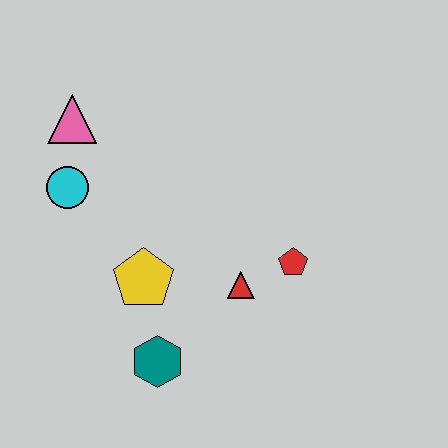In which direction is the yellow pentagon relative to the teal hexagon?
The yellow pentagon is above the teal hexagon.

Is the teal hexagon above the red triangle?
No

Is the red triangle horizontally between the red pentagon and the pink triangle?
Yes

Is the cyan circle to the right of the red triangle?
No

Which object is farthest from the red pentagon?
The pink triangle is farthest from the red pentagon.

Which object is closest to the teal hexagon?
The yellow pentagon is closest to the teal hexagon.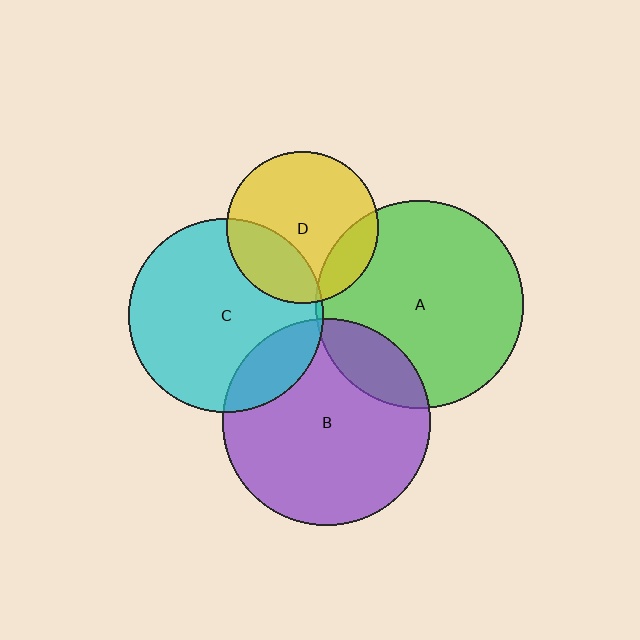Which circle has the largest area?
Circle A (green).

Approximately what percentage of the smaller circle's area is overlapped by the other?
Approximately 5%.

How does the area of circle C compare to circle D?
Approximately 1.6 times.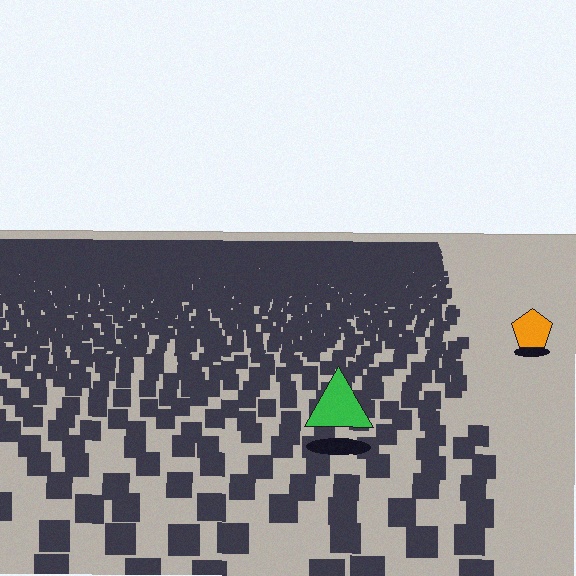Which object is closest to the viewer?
The green triangle is closest. The texture marks near it are larger and more spread out.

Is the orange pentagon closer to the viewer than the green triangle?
No. The green triangle is closer — you can tell from the texture gradient: the ground texture is coarser near it.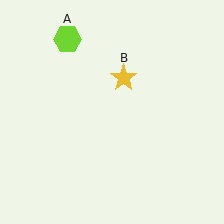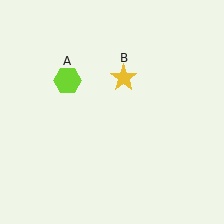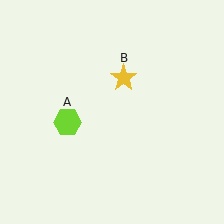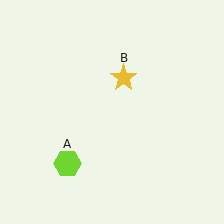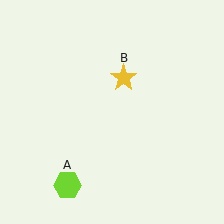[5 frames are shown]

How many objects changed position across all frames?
1 object changed position: lime hexagon (object A).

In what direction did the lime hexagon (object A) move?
The lime hexagon (object A) moved down.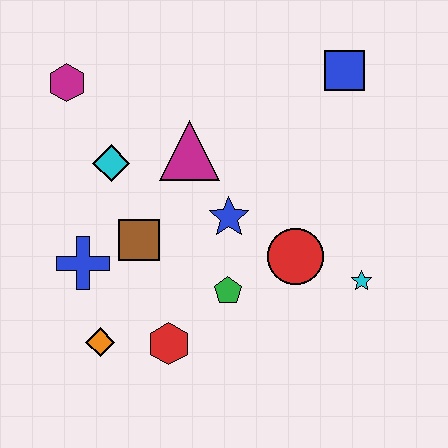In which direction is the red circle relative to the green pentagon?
The red circle is to the right of the green pentagon.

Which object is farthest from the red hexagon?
The blue square is farthest from the red hexagon.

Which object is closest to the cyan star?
The red circle is closest to the cyan star.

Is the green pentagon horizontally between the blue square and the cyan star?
No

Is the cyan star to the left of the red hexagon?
No